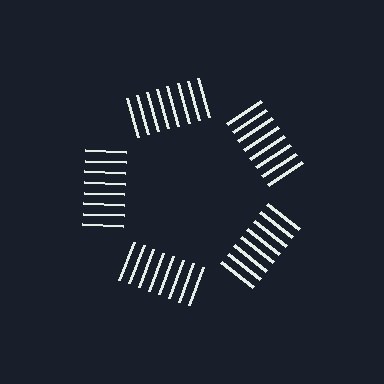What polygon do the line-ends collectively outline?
An illusory pentagon — the line segments terminate on its edges but no continuous stroke is drawn.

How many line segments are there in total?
40 — 8 along each of the 5 edges.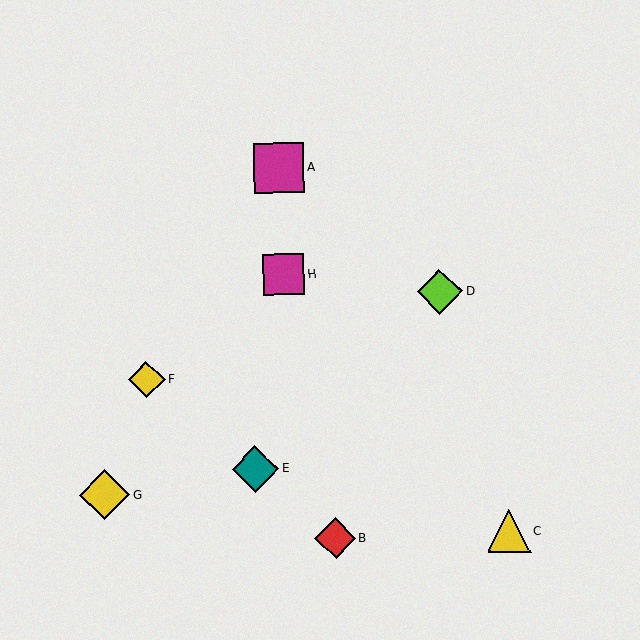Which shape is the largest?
The magenta square (labeled A) is the largest.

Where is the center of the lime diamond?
The center of the lime diamond is at (440, 291).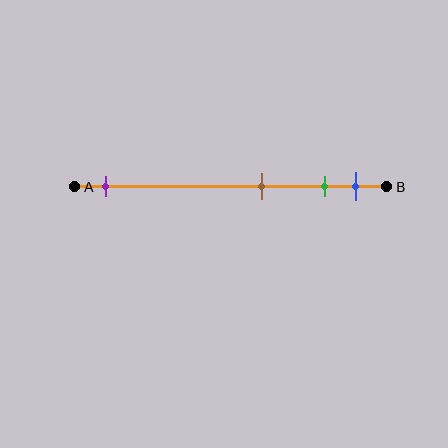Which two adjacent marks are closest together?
The green and blue marks are the closest adjacent pair.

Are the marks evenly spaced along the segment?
No, the marks are not evenly spaced.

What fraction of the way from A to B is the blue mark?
The blue mark is approximately 90% (0.9) of the way from A to B.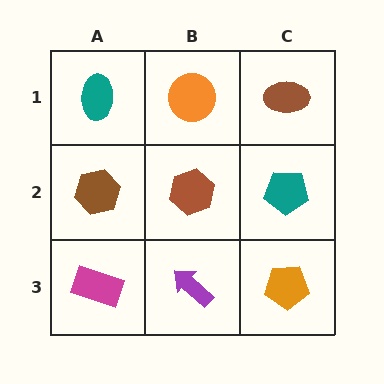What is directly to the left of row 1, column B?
A teal ellipse.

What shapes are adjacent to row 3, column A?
A brown hexagon (row 2, column A), a purple arrow (row 3, column B).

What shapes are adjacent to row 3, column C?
A teal pentagon (row 2, column C), a purple arrow (row 3, column B).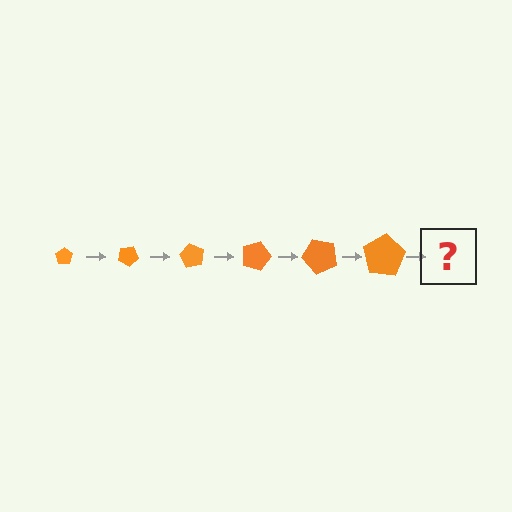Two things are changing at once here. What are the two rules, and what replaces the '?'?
The two rules are that the pentagon grows larger each step and it rotates 30 degrees each step. The '?' should be a pentagon, larger than the previous one and rotated 180 degrees from the start.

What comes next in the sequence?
The next element should be a pentagon, larger than the previous one and rotated 180 degrees from the start.